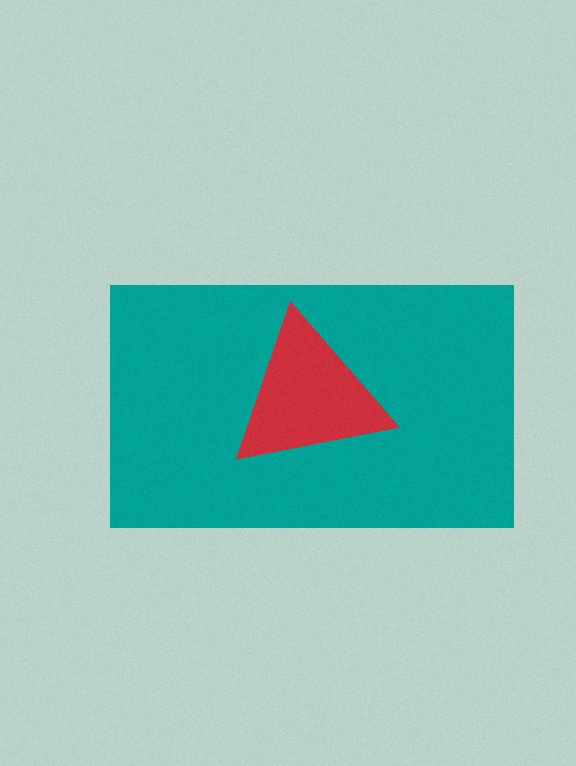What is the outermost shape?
The teal rectangle.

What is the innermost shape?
The red triangle.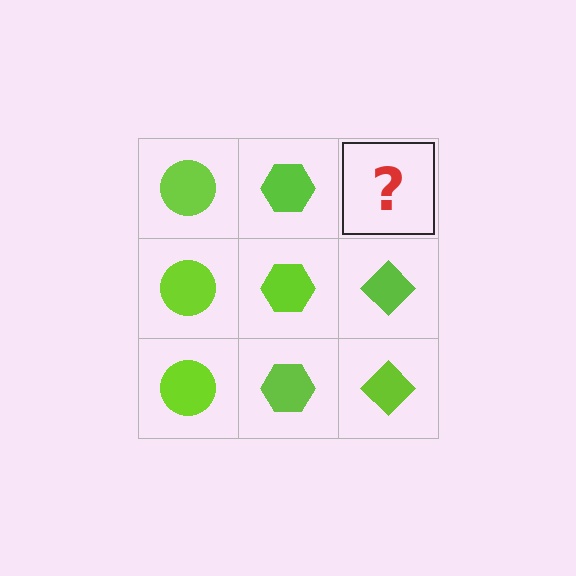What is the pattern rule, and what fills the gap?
The rule is that each column has a consistent shape. The gap should be filled with a lime diamond.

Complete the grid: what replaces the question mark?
The question mark should be replaced with a lime diamond.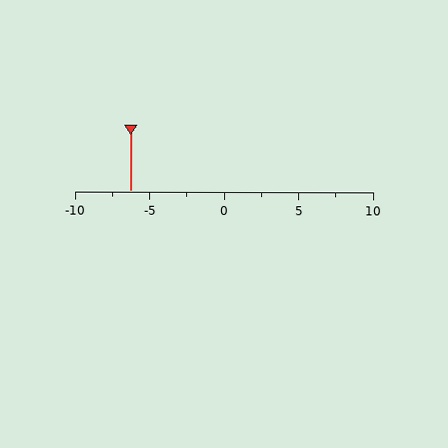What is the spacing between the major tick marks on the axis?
The major ticks are spaced 5 apart.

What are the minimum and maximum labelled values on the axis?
The axis runs from -10 to 10.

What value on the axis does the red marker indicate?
The marker indicates approximately -6.2.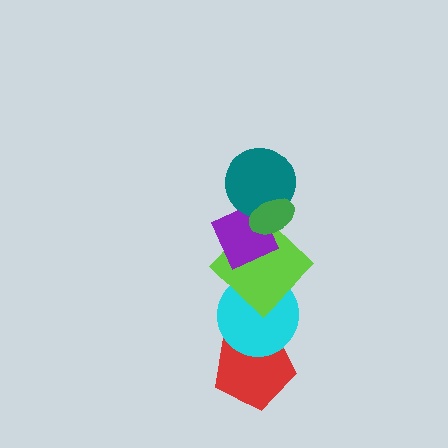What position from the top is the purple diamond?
The purple diamond is 3rd from the top.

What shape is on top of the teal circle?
The green ellipse is on top of the teal circle.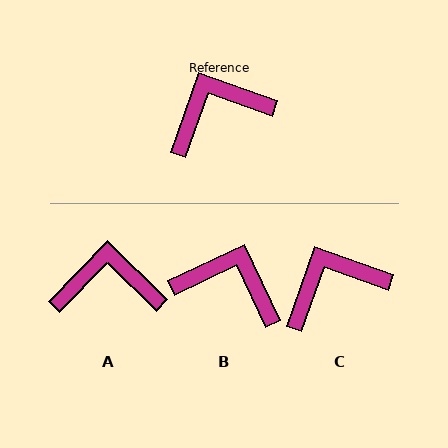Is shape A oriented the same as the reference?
No, it is off by about 25 degrees.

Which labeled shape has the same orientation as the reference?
C.